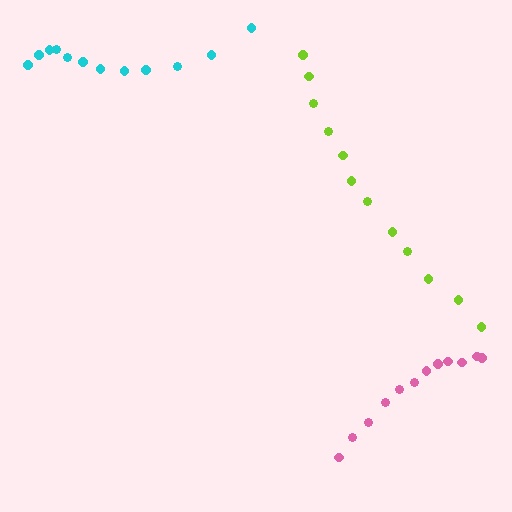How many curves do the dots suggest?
There are 3 distinct paths.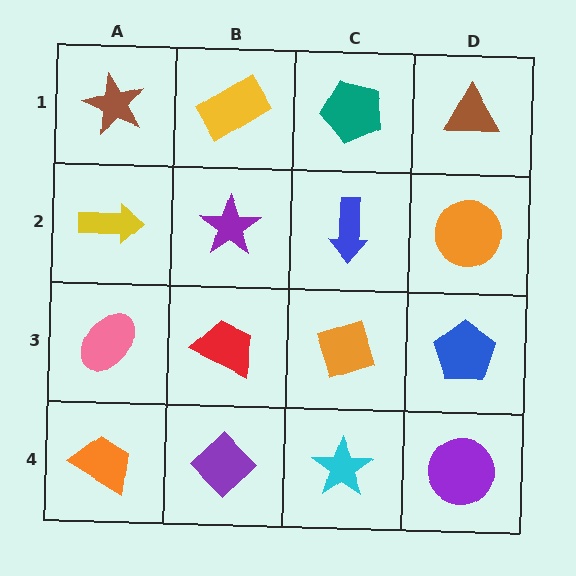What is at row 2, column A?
A yellow arrow.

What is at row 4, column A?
An orange trapezoid.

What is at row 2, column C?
A blue arrow.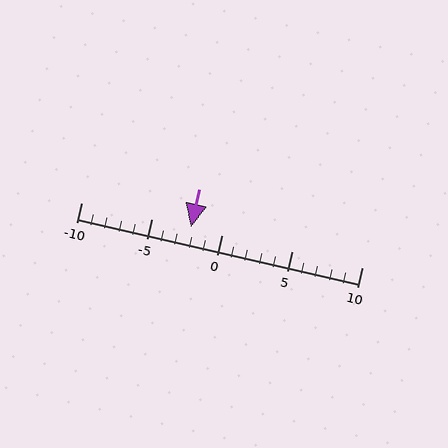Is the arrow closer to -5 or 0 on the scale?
The arrow is closer to 0.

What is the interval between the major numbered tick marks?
The major tick marks are spaced 5 units apart.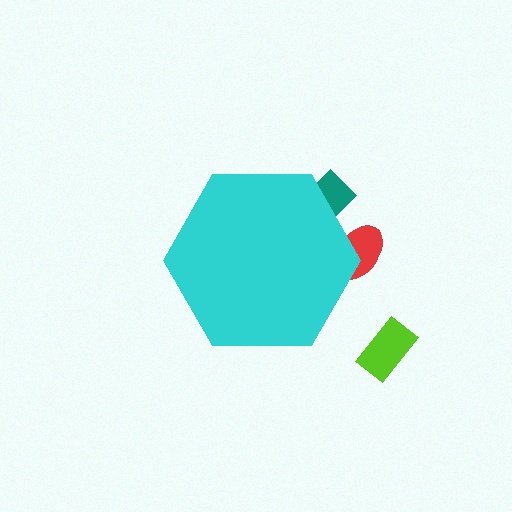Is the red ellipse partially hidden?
Yes, the red ellipse is partially hidden behind the cyan hexagon.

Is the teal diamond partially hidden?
Yes, the teal diamond is partially hidden behind the cyan hexagon.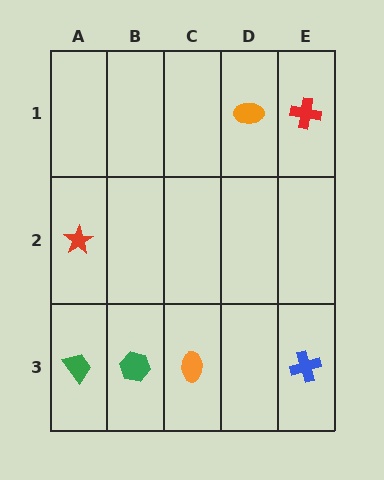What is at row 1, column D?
An orange ellipse.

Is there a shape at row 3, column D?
No, that cell is empty.